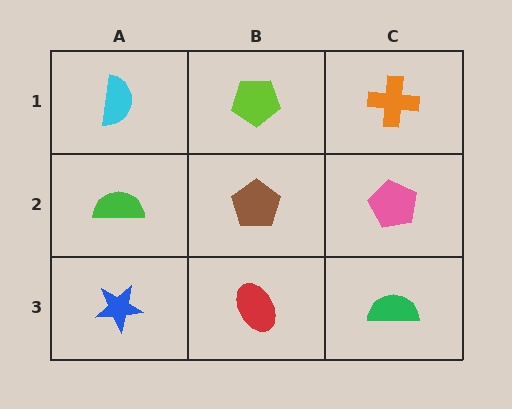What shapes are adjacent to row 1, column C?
A pink pentagon (row 2, column C), a lime pentagon (row 1, column B).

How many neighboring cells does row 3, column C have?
2.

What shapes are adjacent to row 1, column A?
A green semicircle (row 2, column A), a lime pentagon (row 1, column B).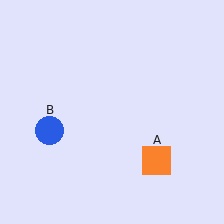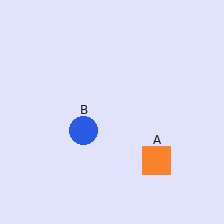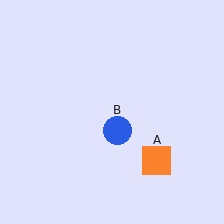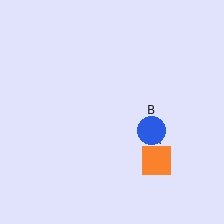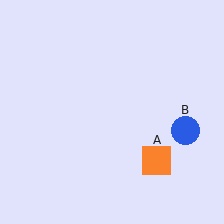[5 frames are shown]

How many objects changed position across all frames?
1 object changed position: blue circle (object B).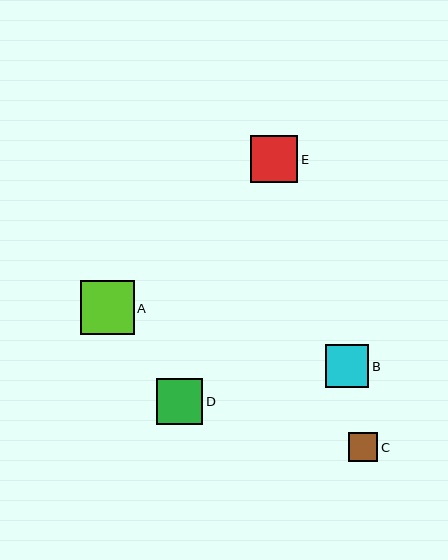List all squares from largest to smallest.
From largest to smallest: A, E, D, B, C.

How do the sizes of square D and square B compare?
Square D and square B are approximately the same size.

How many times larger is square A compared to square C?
Square A is approximately 1.9 times the size of square C.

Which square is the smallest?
Square C is the smallest with a size of approximately 29 pixels.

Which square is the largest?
Square A is the largest with a size of approximately 54 pixels.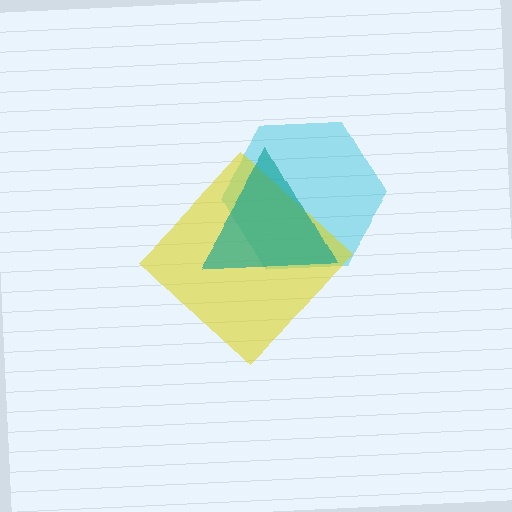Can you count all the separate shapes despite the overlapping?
Yes, there are 3 separate shapes.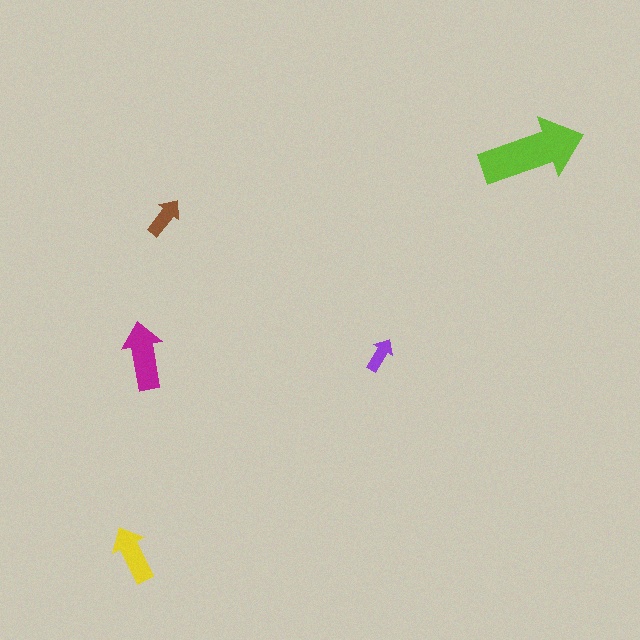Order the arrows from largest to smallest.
the lime one, the magenta one, the yellow one, the brown one, the purple one.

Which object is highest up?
The lime arrow is topmost.